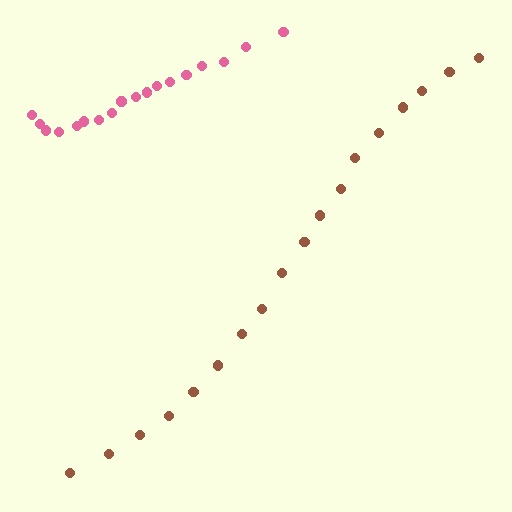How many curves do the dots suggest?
There are 2 distinct paths.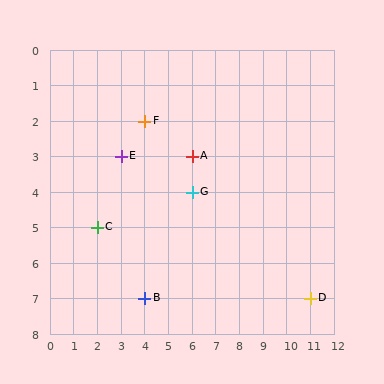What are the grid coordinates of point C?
Point C is at grid coordinates (2, 5).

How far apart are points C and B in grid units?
Points C and B are 2 columns and 2 rows apart (about 2.8 grid units diagonally).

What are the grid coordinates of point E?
Point E is at grid coordinates (3, 3).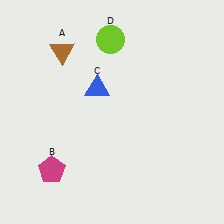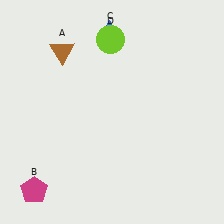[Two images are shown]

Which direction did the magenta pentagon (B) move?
The magenta pentagon (B) moved down.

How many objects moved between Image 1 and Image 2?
2 objects moved between the two images.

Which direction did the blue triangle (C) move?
The blue triangle (C) moved up.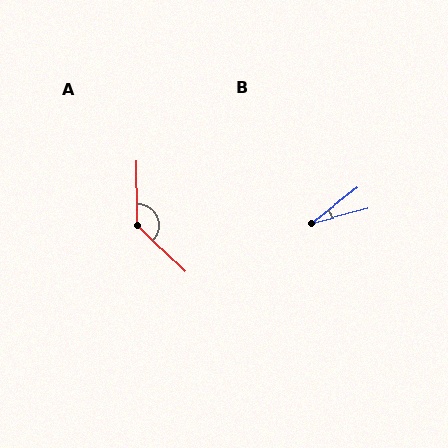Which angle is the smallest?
B, at approximately 23 degrees.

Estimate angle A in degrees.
Approximately 134 degrees.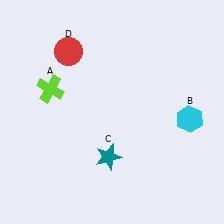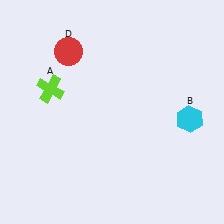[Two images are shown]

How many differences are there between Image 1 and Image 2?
There is 1 difference between the two images.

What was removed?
The teal star (C) was removed in Image 2.